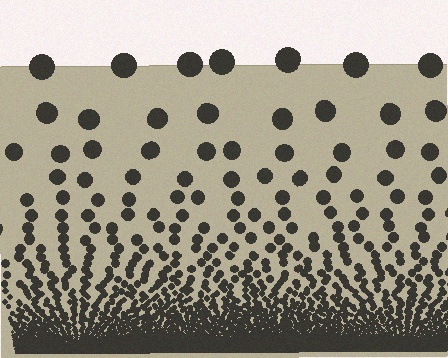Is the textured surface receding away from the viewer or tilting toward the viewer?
The surface appears to tilt toward the viewer. Texture elements get larger and sparser toward the top.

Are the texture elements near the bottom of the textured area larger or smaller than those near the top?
Smaller. The gradient is inverted — elements near the bottom are smaller and denser.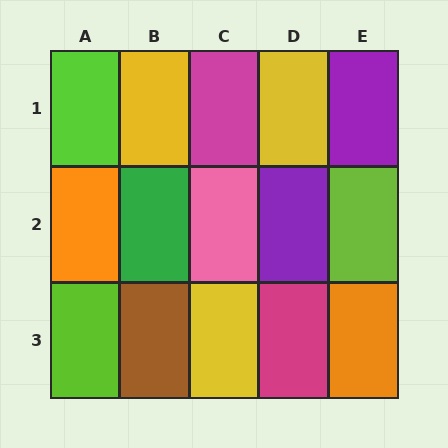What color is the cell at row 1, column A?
Lime.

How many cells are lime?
3 cells are lime.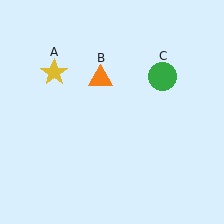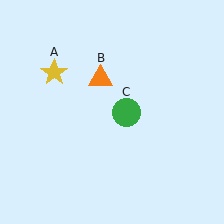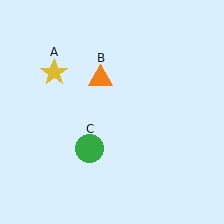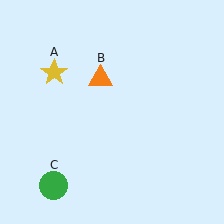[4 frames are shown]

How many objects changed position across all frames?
1 object changed position: green circle (object C).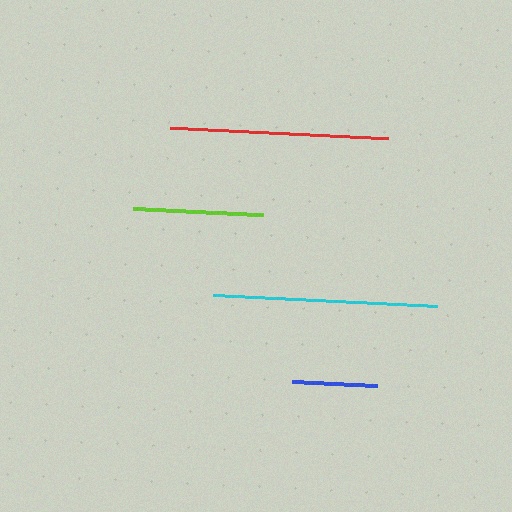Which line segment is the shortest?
The blue line is the shortest at approximately 86 pixels.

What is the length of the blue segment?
The blue segment is approximately 86 pixels long.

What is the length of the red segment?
The red segment is approximately 218 pixels long.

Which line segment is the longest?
The cyan line is the longest at approximately 224 pixels.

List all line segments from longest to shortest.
From longest to shortest: cyan, red, lime, blue.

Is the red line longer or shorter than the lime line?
The red line is longer than the lime line.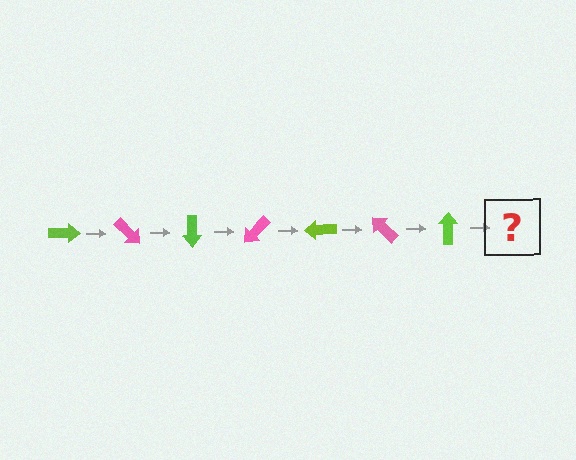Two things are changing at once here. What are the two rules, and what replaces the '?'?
The two rules are that it rotates 45 degrees each step and the color cycles through lime and pink. The '?' should be a pink arrow, rotated 315 degrees from the start.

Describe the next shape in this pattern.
It should be a pink arrow, rotated 315 degrees from the start.